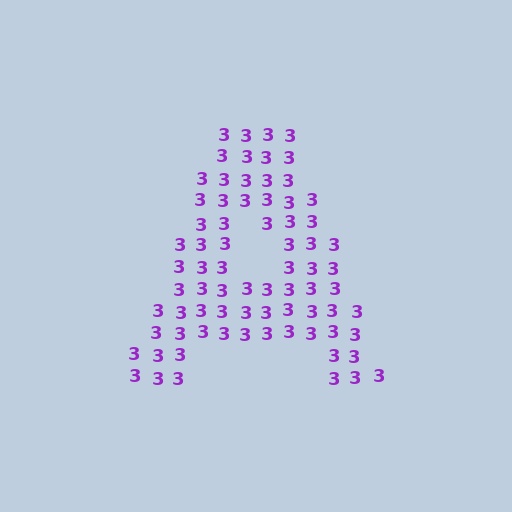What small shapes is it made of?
It is made of small digit 3's.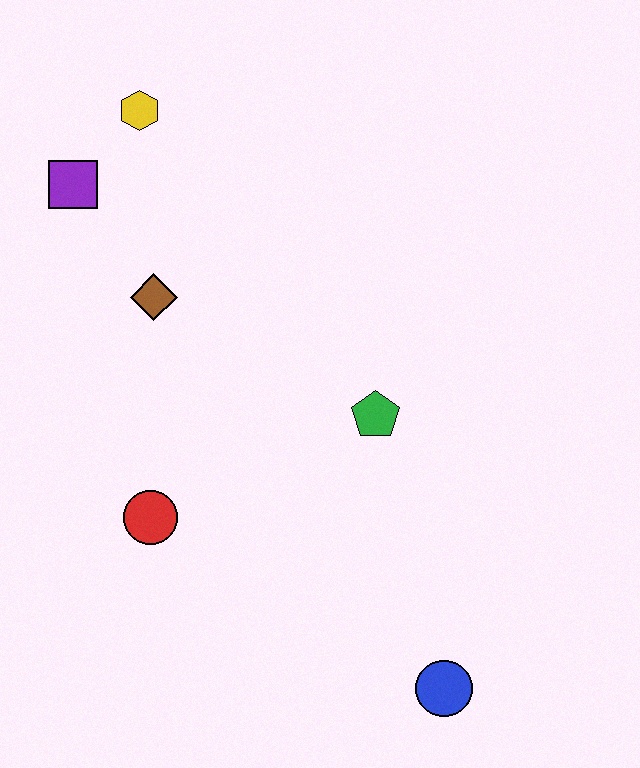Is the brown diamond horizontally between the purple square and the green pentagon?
Yes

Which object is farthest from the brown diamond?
The blue circle is farthest from the brown diamond.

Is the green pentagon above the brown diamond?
No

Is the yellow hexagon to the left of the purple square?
No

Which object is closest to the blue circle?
The green pentagon is closest to the blue circle.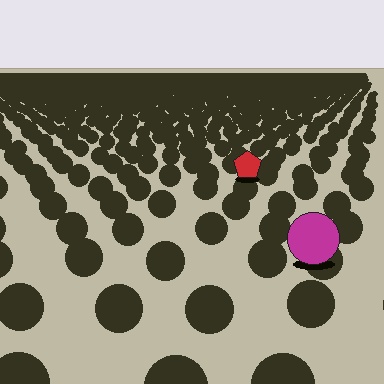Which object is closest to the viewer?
The magenta circle is closest. The texture marks near it are larger and more spread out.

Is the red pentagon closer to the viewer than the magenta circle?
No. The magenta circle is closer — you can tell from the texture gradient: the ground texture is coarser near it.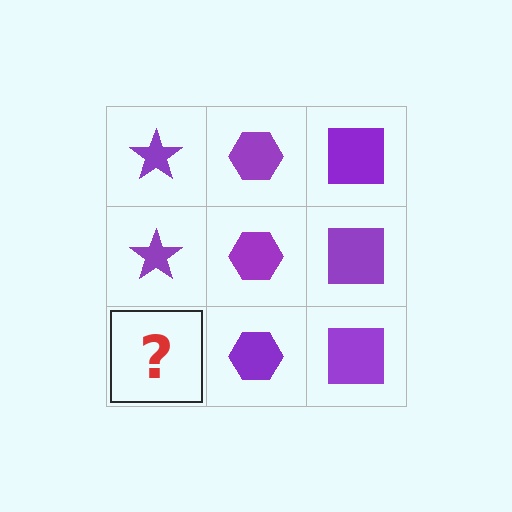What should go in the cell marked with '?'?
The missing cell should contain a purple star.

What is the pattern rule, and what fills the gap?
The rule is that each column has a consistent shape. The gap should be filled with a purple star.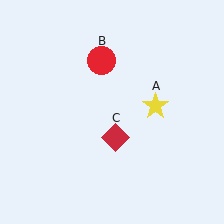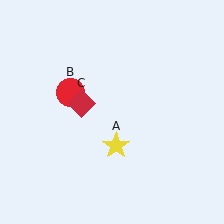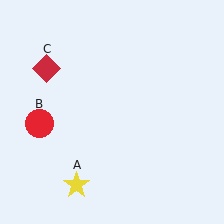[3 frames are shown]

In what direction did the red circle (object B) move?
The red circle (object B) moved down and to the left.